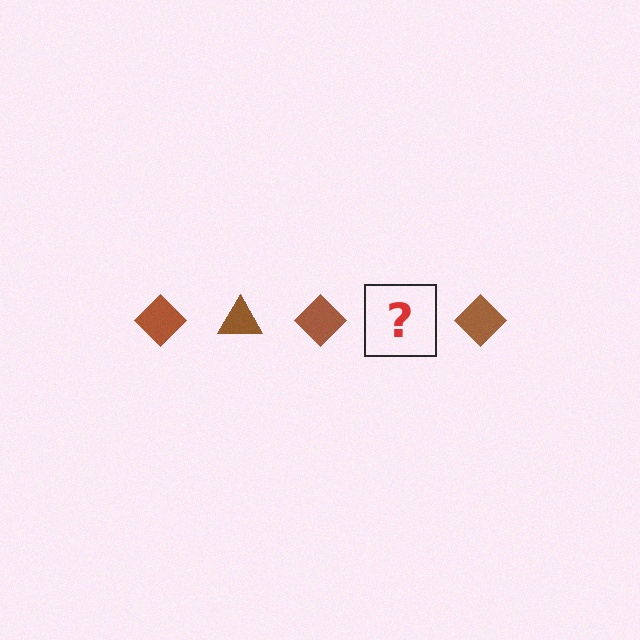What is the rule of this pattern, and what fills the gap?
The rule is that the pattern cycles through diamond, triangle shapes in brown. The gap should be filled with a brown triangle.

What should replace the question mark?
The question mark should be replaced with a brown triangle.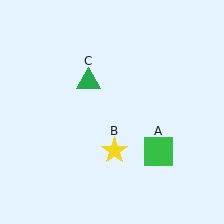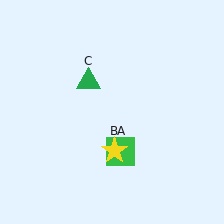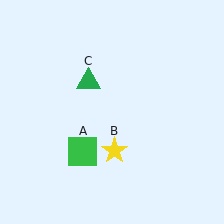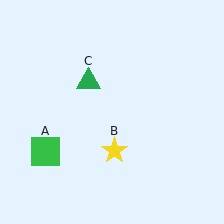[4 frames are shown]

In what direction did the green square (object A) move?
The green square (object A) moved left.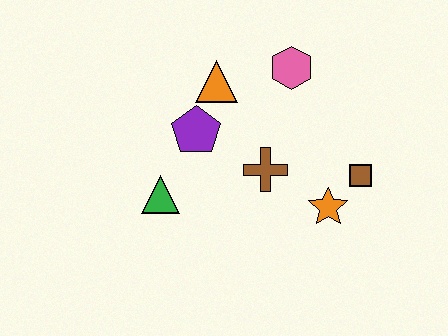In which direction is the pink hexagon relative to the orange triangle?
The pink hexagon is to the right of the orange triangle.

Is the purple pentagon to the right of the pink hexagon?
No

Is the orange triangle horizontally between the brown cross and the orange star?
No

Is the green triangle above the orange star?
Yes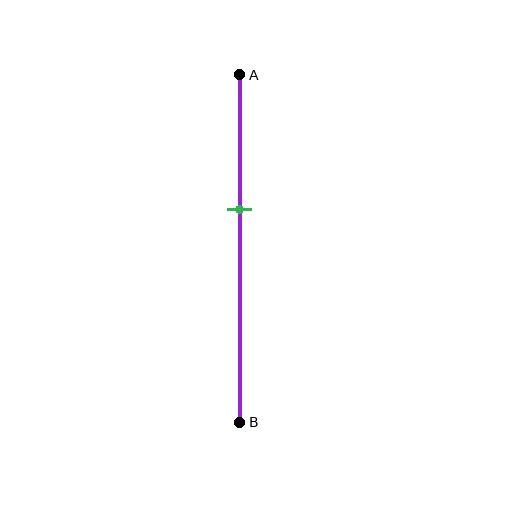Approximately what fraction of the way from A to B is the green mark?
The green mark is approximately 40% of the way from A to B.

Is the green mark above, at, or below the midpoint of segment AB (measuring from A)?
The green mark is above the midpoint of segment AB.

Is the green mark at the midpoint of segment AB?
No, the mark is at about 40% from A, not at the 50% midpoint.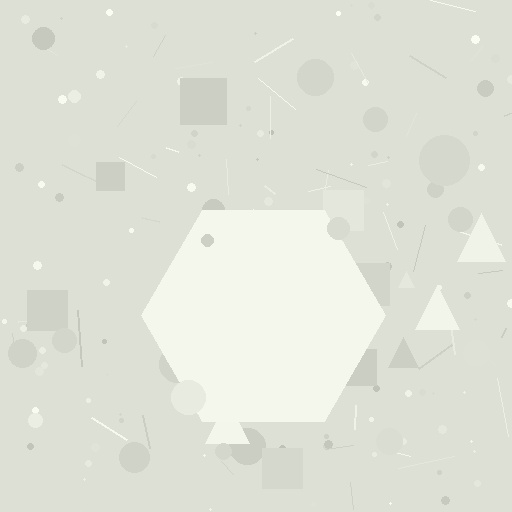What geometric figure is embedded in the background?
A hexagon is embedded in the background.